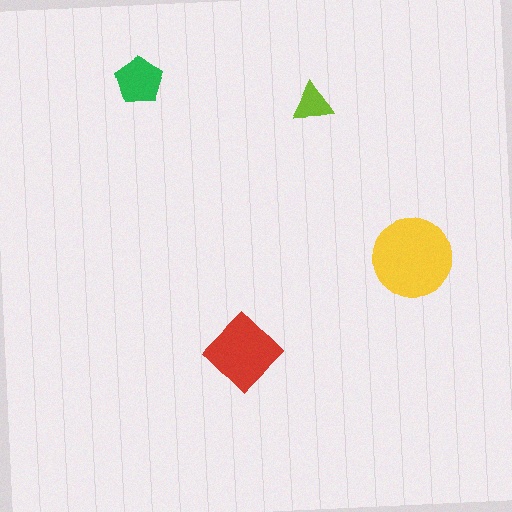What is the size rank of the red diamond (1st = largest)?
2nd.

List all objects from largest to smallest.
The yellow circle, the red diamond, the green pentagon, the lime triangle.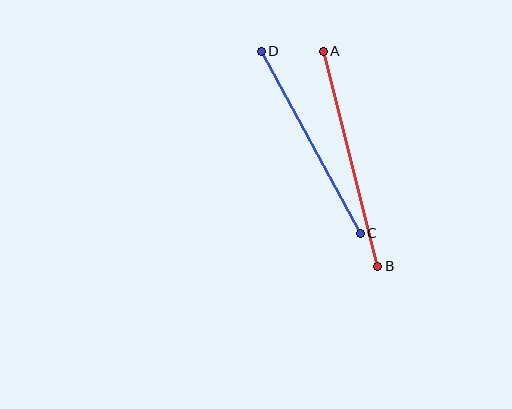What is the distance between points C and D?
The distance is approximately 207 pixels.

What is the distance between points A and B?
The distance is approximately 222 pixels.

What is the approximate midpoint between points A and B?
The midpoint is at approximately (350, 159) pixels.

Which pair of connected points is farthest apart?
Points A and B are farthest apart.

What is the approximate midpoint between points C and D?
The midpoint is at approximately (311, 142) pixels.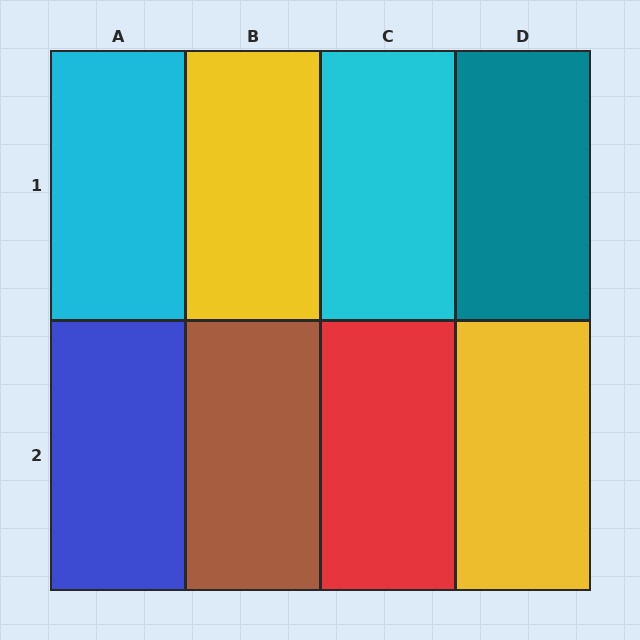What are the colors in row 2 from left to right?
Blue, brown, red, yellow.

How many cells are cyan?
2 cells are cyan.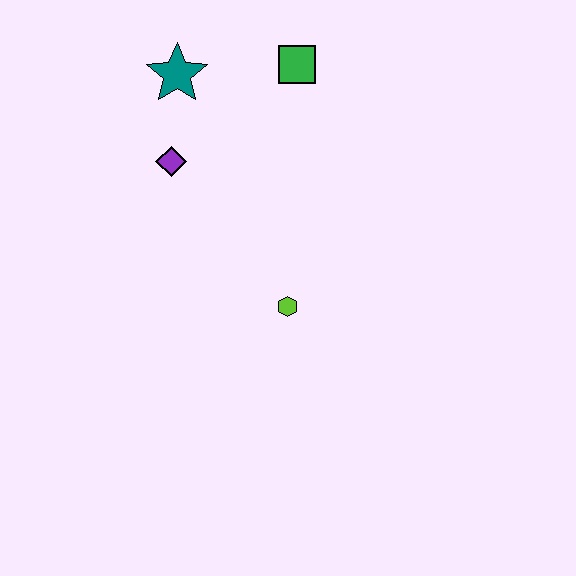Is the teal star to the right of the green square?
No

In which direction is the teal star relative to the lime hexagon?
The teal star is above the lime hexagon.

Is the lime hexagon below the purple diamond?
Yes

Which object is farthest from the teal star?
The lime hexagon is farthest from the teal star.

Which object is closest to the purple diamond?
The teal star is closest to the purple diamond.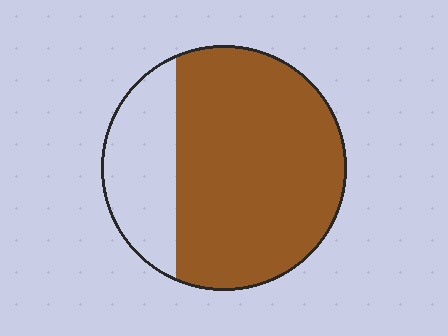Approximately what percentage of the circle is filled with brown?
Approximately 75%.